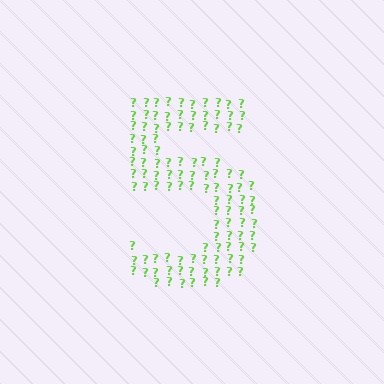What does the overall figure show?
The overall figure shows the digit 5.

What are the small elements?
The small elements are question marks.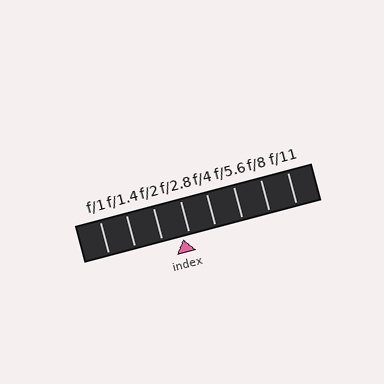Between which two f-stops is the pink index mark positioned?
The index mark is between f/2 and f/2.8.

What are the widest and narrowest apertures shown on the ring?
The widest aperture shown is f/1 and the narrowest is f/11.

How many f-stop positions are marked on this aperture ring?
There are 8 f-stop positions marked.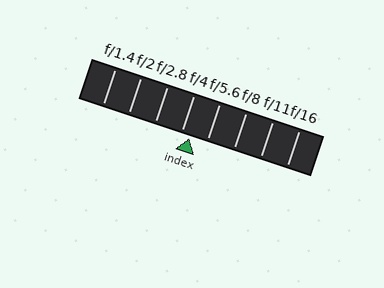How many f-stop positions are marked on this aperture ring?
There are 8 f-stop positions marked.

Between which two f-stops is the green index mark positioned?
The index mark is between f/4 and f/5.6.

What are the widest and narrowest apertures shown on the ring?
The widest aperture shown is f/1.4 and the narrowest is f/16.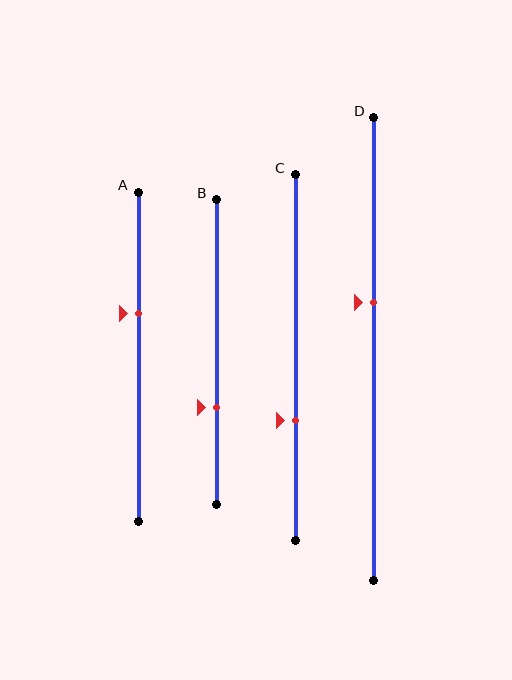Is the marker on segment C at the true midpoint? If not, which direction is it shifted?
No, the marker on segment C is shifted downward by about 17% of the segment length.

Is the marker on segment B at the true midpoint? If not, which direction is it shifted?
No, the marker on segment B is shifted downward by about 18% of the segment length.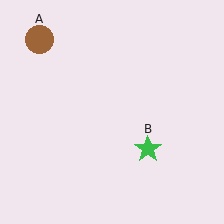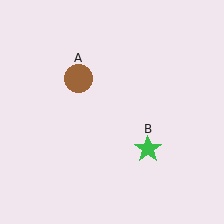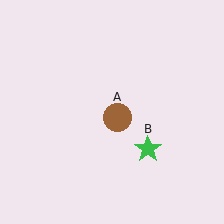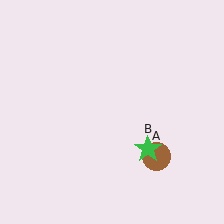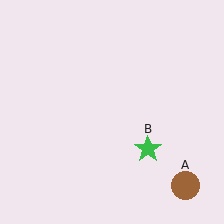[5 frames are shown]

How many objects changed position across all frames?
1 object changed position: brown circle (object A).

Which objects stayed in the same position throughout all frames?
Green star (object B) remained stationary.